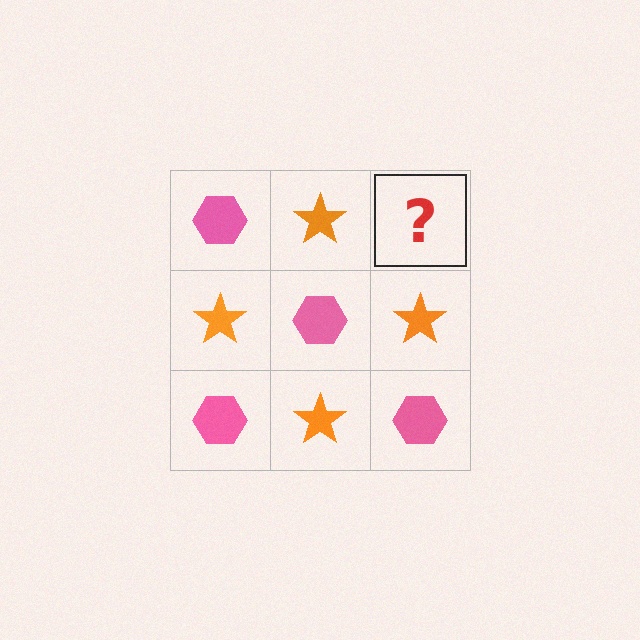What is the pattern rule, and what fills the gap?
The rule is that it alternates pink hexagon and orange star in a checkerboard pattern. The gap should be filled with a pink hexagon.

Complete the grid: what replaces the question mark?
The question mark should be replaced with a pink hexagon.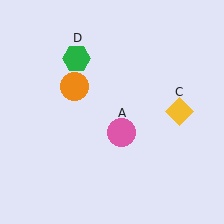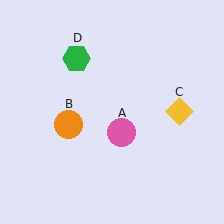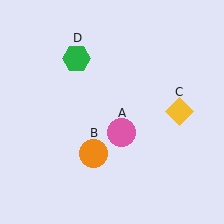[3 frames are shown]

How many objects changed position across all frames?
1 object changed position: orange circle (object B).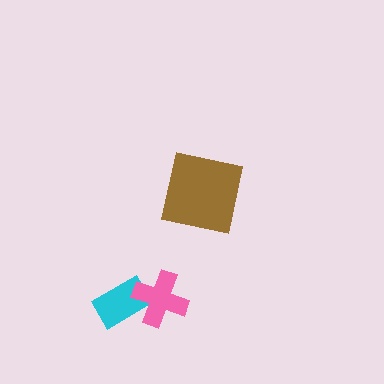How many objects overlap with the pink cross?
1 object overlaps with the pink cross.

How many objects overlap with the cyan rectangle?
1 object overlaps with the cyan rectangle.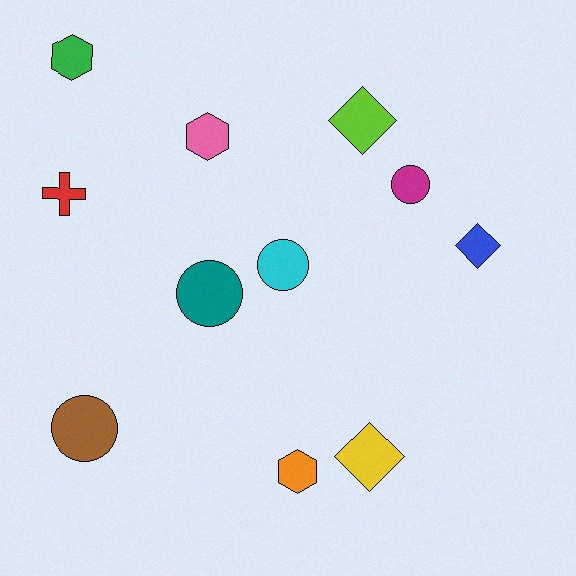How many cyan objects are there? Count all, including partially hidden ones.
There is 1 cyan object.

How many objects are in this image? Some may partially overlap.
There are 11 objects.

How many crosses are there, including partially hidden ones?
There is 1 cross.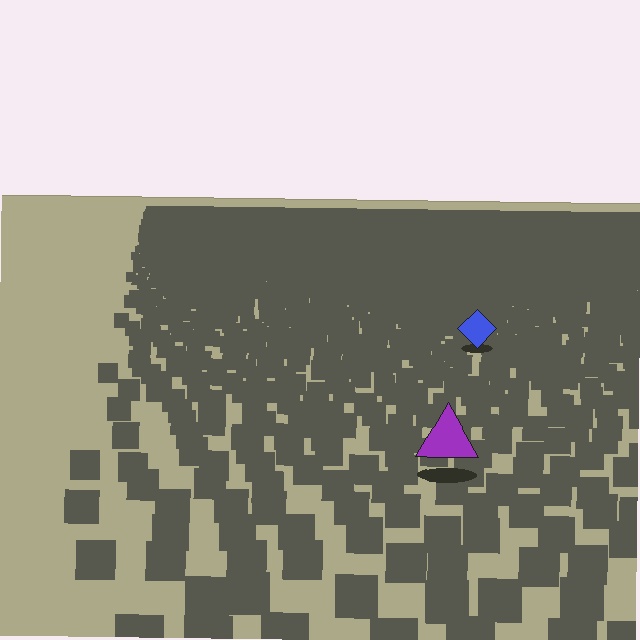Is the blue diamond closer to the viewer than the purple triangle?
No. The purple triangle is closer — you can tell from the texture gradient: the ground texture is coarser near it.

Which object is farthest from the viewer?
The blue diamond is farthest from the viewer. It appears smaller and the ground texture around it is denser.